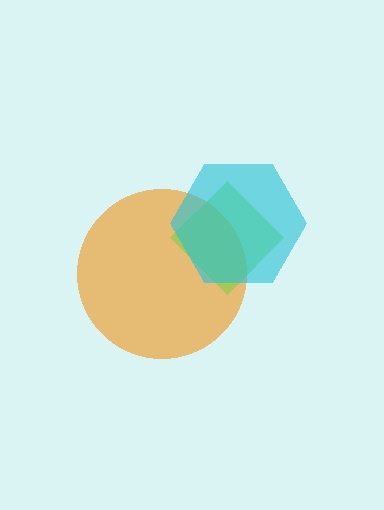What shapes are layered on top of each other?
The layered shapes are: an orange circle, a lime diamond, a cyan hexagon.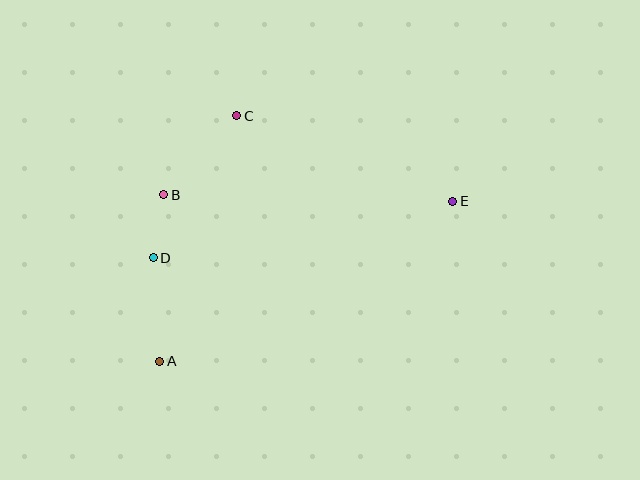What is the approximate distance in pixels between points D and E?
The distance between D and E is approximately 305 pixels.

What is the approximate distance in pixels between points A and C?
The distance between A and C is approximately 257 pixels.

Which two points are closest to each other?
Points B and D are closest to each other.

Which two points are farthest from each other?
Points A and E are farthest from each other.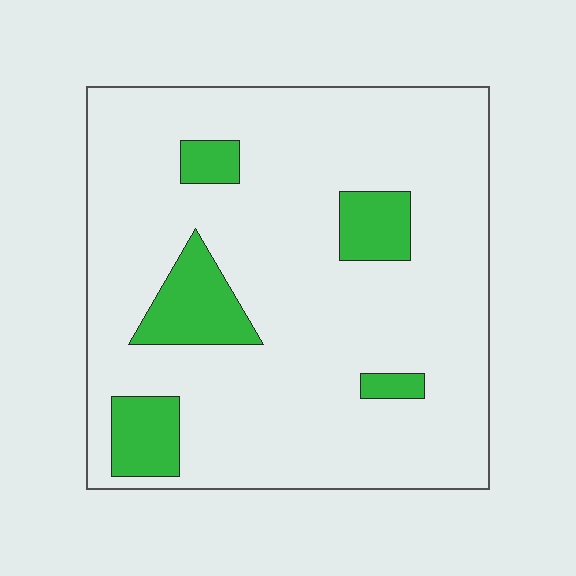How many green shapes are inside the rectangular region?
5.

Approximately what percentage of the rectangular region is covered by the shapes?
Approximately 15%.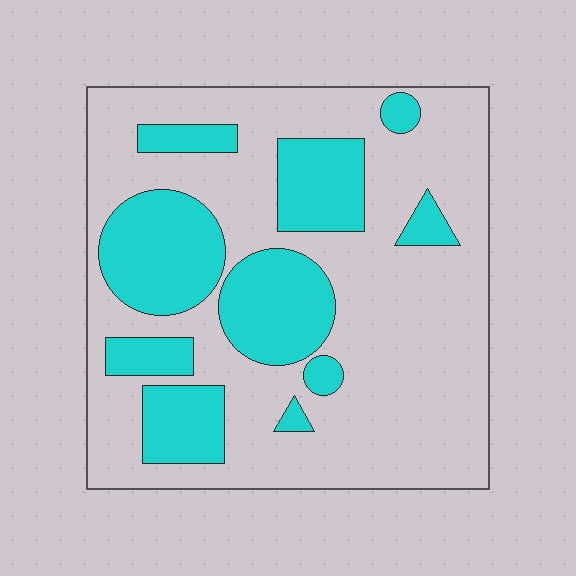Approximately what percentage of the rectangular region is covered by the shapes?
Approximately 30%.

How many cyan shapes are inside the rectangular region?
10.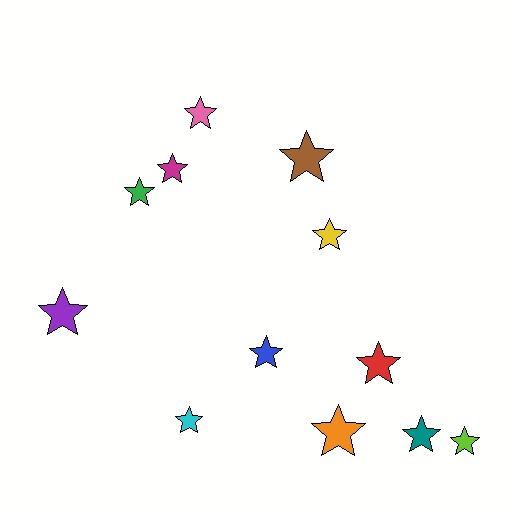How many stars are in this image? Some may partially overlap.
There are 12 stars.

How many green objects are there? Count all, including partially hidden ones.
There is 1 green object.